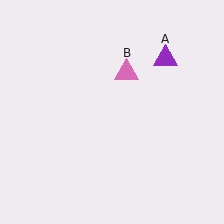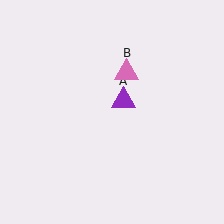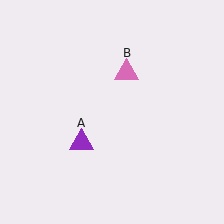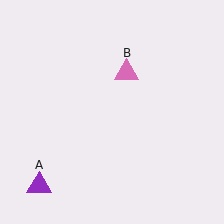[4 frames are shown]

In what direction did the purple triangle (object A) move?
The purple triangle (object A) moved down and to the left.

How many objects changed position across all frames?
1 object changed position: purple triangle (object A).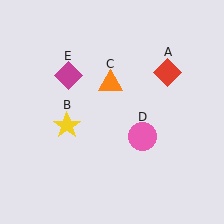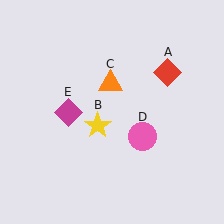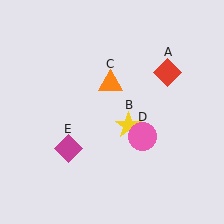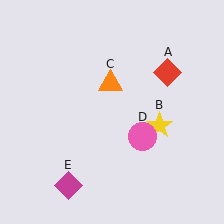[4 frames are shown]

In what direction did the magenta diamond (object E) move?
The magenta diamond (object E) moved down.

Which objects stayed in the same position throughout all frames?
Red diamond (object A) and orange triangle (object C) and pink circle (object D) remained stationary.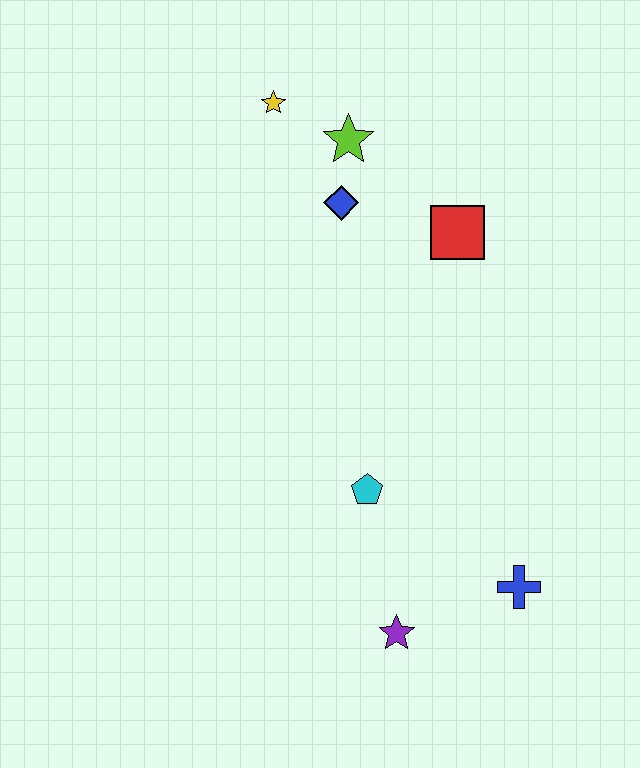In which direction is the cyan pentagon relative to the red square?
The cyan pentagon is below the red square.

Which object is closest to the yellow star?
The lime star is closest to the yellow star.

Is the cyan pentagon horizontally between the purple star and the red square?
No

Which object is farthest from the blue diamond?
The purple star is farthest from the blue diamond.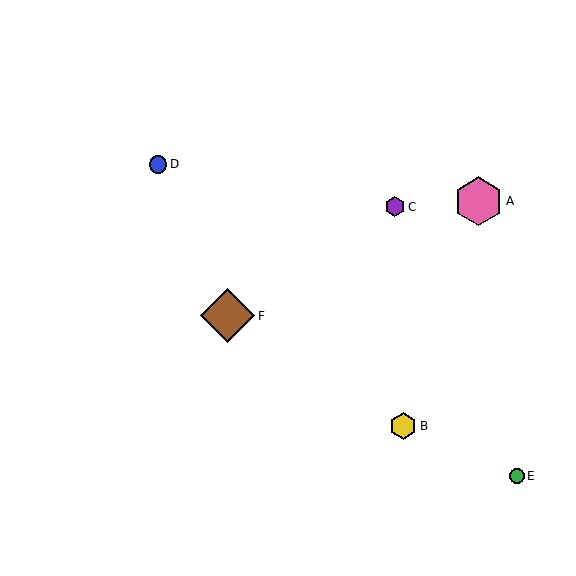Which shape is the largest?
The brown diamond (labeled F) is the largest.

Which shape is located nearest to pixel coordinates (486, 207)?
The pink hexagon (labeled A) at (479, 201) is nearest to that location.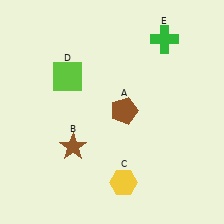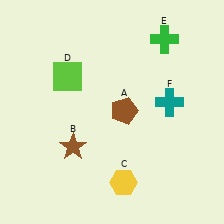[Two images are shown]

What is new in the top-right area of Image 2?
A teal cross (F) was added in the top-right area of Image 2.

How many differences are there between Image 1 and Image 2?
There is 1 difference between the two images.